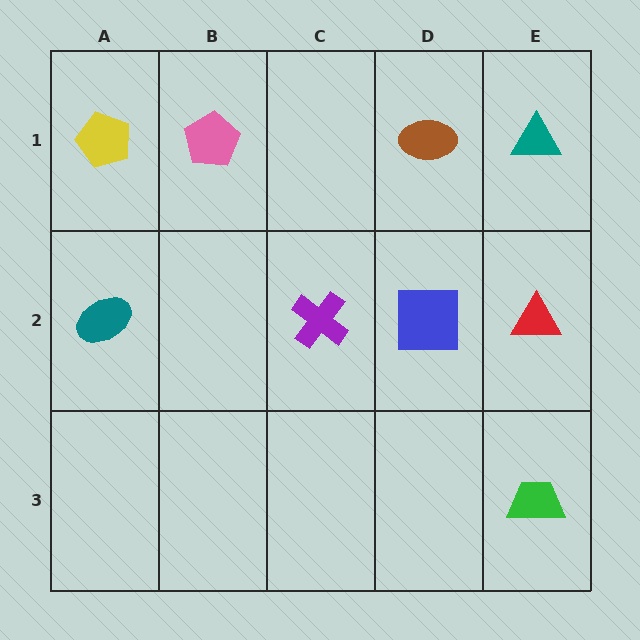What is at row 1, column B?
A pink pentagon.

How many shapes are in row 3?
1 shape.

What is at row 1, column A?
A yellow pentagon.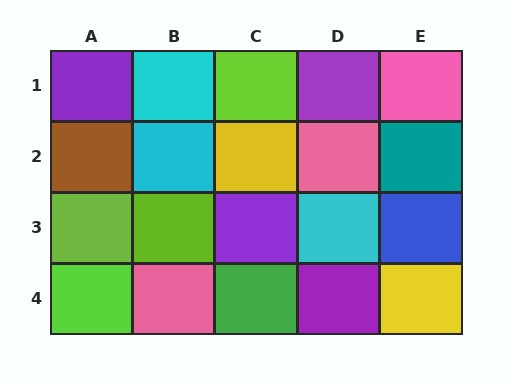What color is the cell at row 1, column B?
Cyan.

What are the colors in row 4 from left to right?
Lime, pink, green, purple, yellow.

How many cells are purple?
4 cells are purple.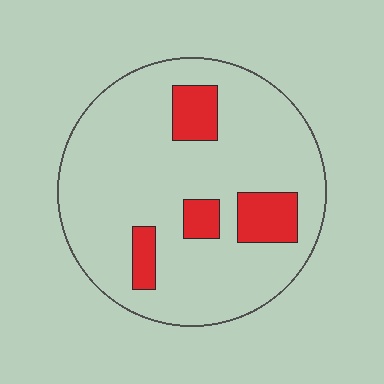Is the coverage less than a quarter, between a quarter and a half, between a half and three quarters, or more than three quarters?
Less than a quarter.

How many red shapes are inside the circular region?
4.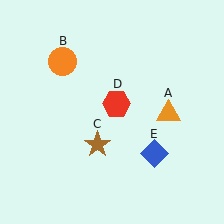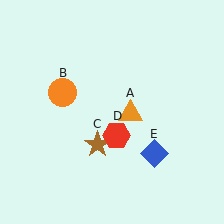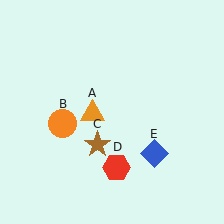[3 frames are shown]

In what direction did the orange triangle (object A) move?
The orange triangle (object A) moved left.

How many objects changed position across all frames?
3 objects changed position: orange triangle (object A), orange circle (object B), red hexagon (object D).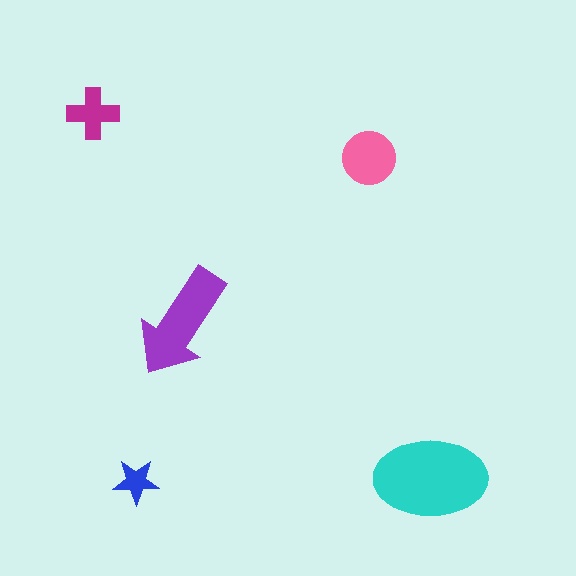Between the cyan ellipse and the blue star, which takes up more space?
The cyan ellipse.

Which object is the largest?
The cyan ellipse.